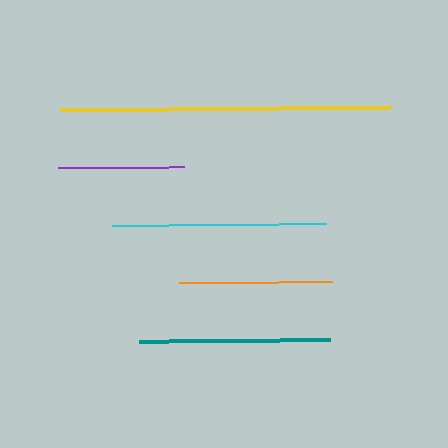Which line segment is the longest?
The yellow line is the longest at approximately 331 pixels.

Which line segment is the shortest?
The purple line is the shortest at approximately 125 pixels.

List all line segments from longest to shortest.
From longest to shortest: yellow, cyan, teal, orange, purple.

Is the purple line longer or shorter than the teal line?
The teal line is longer than the purple line.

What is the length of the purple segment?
The purple segment is approximately 125 pixels long.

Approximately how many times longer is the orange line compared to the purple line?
The orange line is approximately 1.2 times the length of the purple line.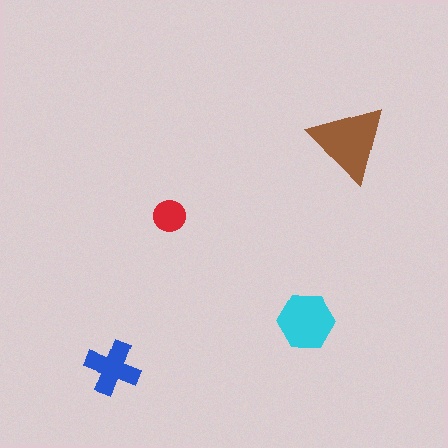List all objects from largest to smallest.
The brown triangle, the cyan hexagon, the blue cross, the red circle.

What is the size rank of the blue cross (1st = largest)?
3rd.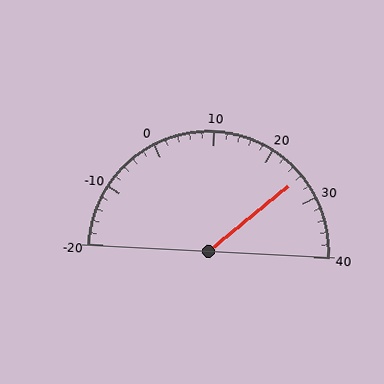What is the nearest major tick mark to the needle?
The nearest major tick mark is 30.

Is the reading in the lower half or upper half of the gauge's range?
The reading is in the upper half of the range (-20 to 40).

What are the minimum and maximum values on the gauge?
The gauge ranges from -20 to 40.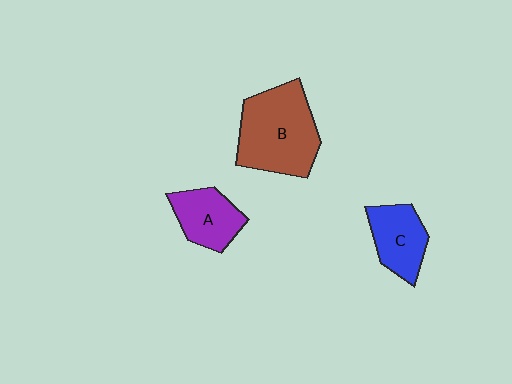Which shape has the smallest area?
Shape A (purple).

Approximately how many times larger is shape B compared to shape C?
Approximately 1.8 times.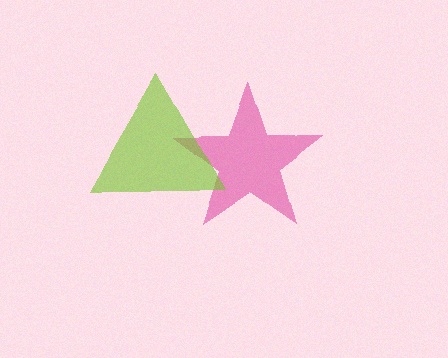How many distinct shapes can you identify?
There are 2 distinct shapes: a magenta star, a lime triangle.